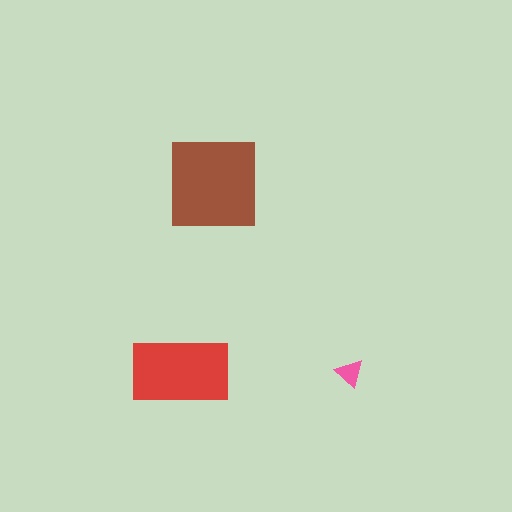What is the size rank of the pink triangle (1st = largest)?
3rd.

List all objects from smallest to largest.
The pink triangle, the red rectangle, the brown square.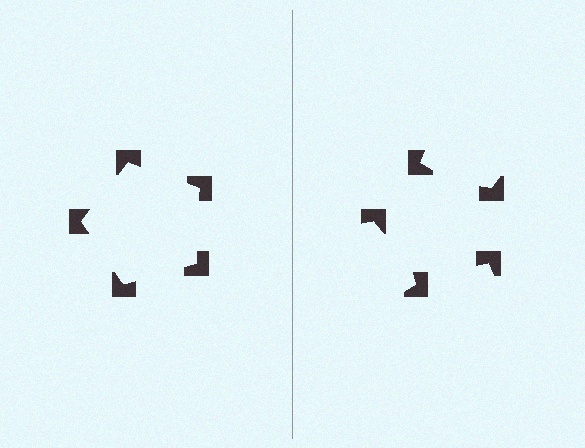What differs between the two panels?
The notched squares are positioned identically on both sides; only the wedge orientations differ. On the left they align to a pentagon; on the right they are misaligned.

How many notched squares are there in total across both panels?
10 — 5 on each side.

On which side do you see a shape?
An illusory pentagon appears on the left side. On the right side the wedge cuts are rotated, so no coherent shape forms.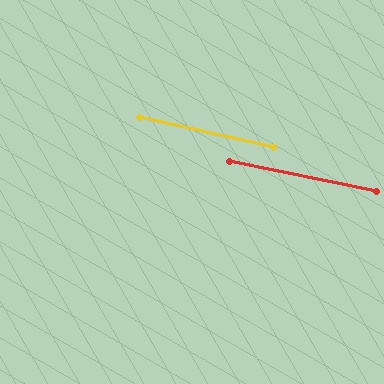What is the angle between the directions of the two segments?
Approximately 1 degree.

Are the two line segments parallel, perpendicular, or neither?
Parallel — their directions differ by only 1.0°.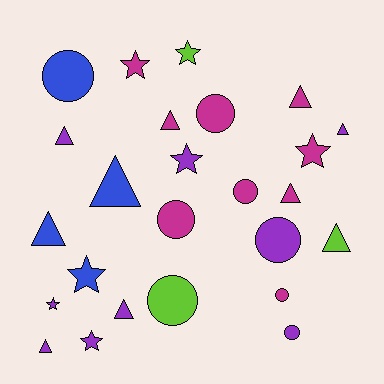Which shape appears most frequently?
Triangle, with 10 objects.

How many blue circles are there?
There is 1 blue circle.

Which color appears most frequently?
Magenta, with 9 objects.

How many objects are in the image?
There are 25 objects.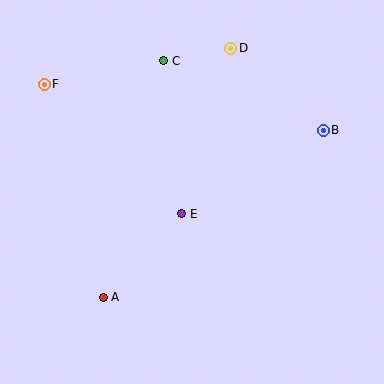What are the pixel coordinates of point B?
Point B is at (323, 130).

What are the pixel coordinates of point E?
Point E is at (182, 214).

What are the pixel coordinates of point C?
Point C is at (164, 61).